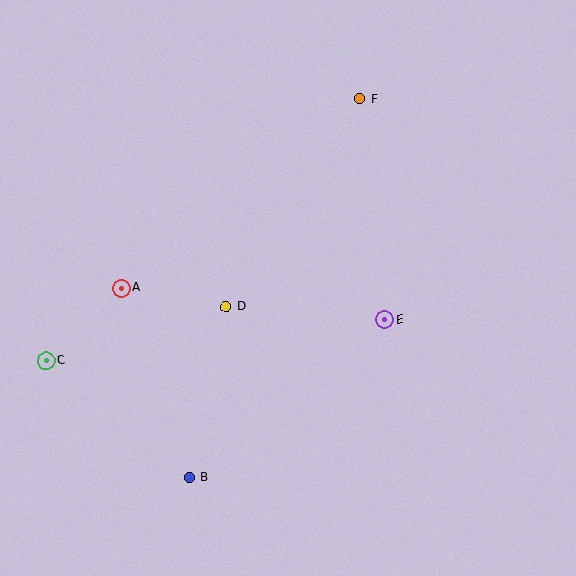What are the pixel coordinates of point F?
Point F is at (360, 99).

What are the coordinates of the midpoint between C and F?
The midpoint between C and F is at (203, 230).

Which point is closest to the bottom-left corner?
Point B is closest to the bottom-left corner.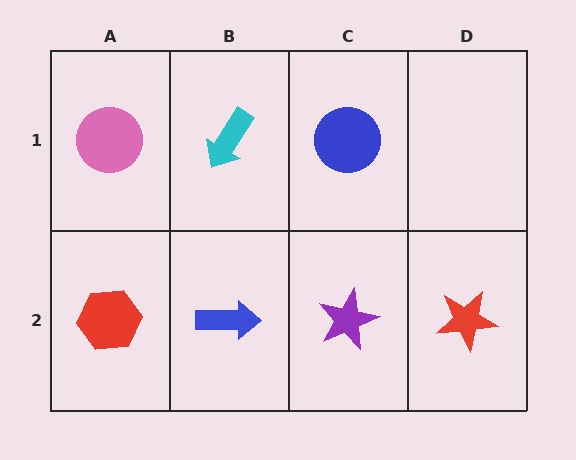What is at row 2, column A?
A red hexagon.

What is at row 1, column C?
A blue circle.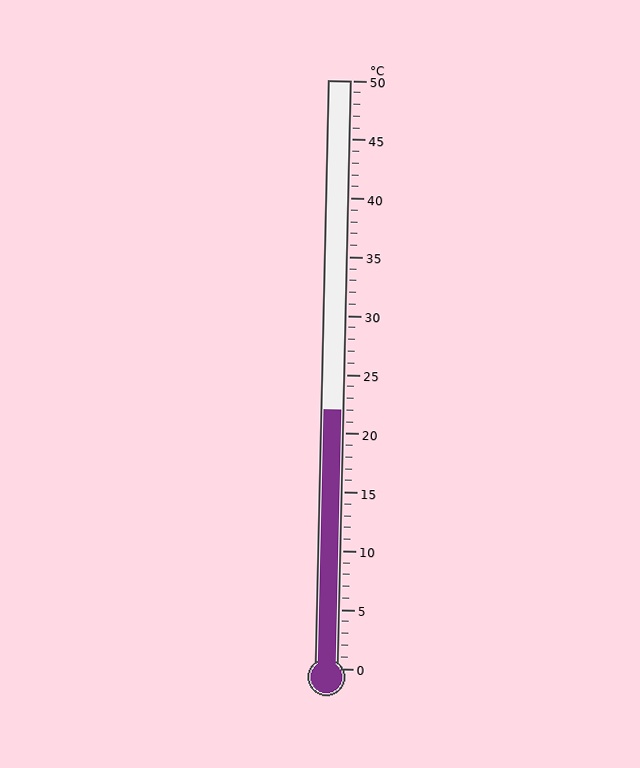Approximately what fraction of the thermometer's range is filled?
The thermometer is filled to approximately 45% of its range.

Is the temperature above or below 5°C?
The temperature is above 5°C.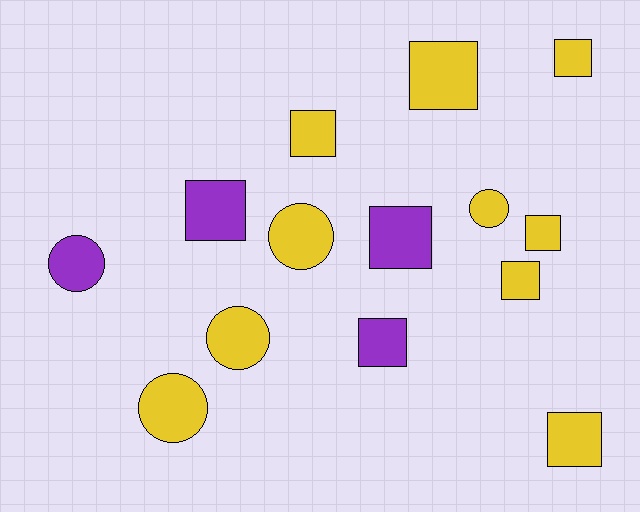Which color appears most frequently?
Yellow, with 10 objects.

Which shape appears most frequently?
Square, with 9 objects.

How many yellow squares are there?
There are 6 yellow squares.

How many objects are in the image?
There are 14 objects.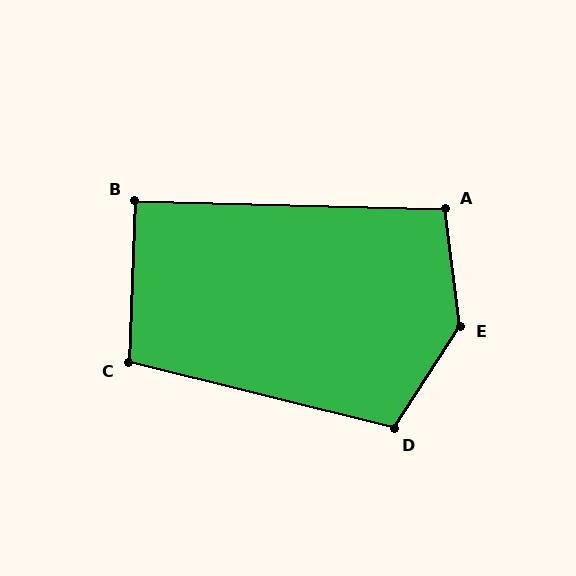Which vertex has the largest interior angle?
E, at approximately 140 degrees.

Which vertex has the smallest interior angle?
B, at approximately 91 degrees.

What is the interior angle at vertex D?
Approximately 109 degrees (obtuse).